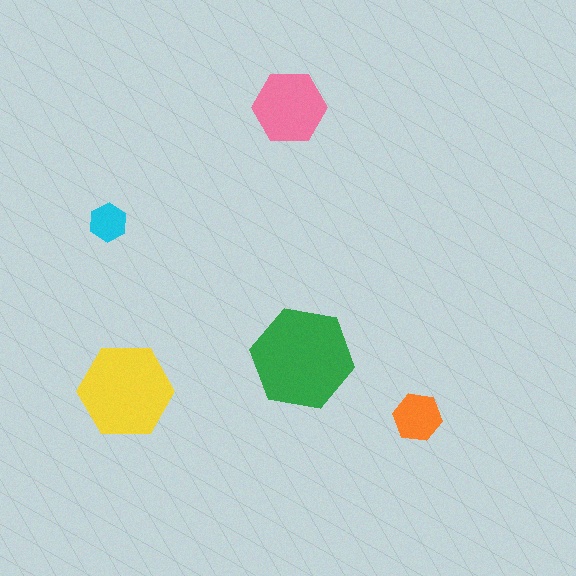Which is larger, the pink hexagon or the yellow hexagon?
The yellow one.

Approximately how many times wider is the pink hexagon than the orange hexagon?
About 1.5 times wider.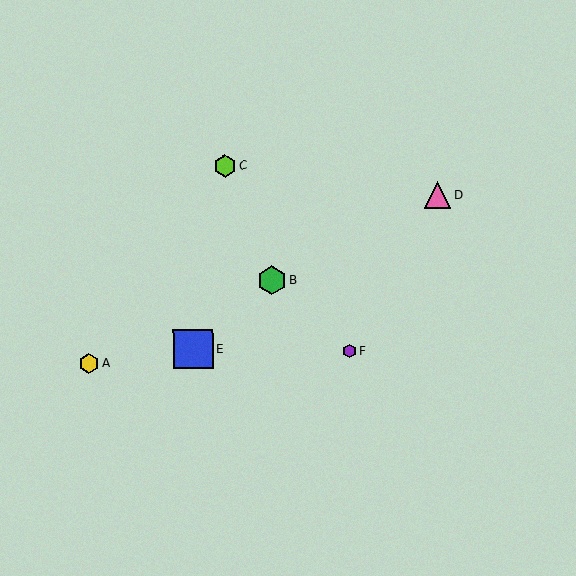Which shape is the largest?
The blue square (labeled E) is the largest.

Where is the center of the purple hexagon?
The center of the purple hexagon is at (349, 351).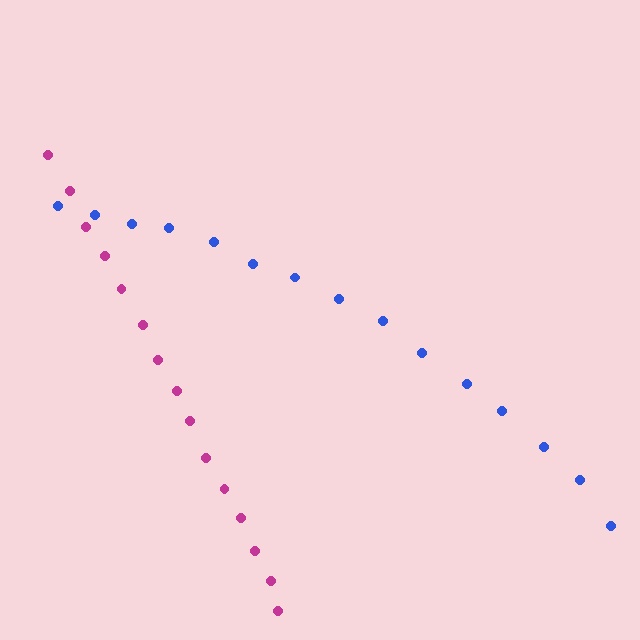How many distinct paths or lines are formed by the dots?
There are 2 distinct paths.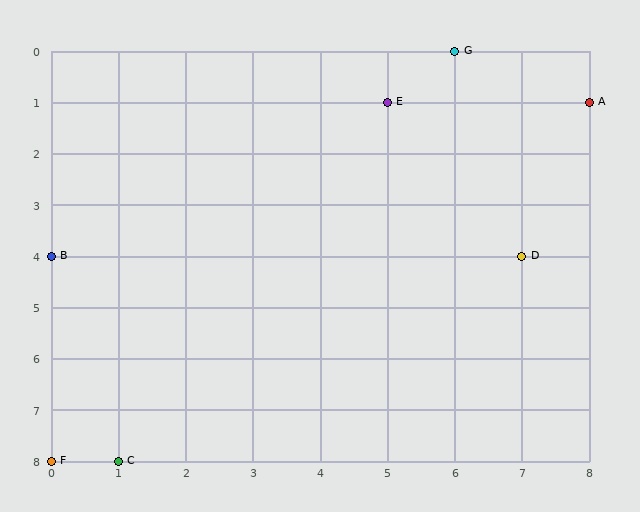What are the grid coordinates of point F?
Point F is at grid coordinates (0, 8).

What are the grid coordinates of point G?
Point G is at grid coordinates (6, 0).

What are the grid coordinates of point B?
Point B is at grid coordinates (0, 4).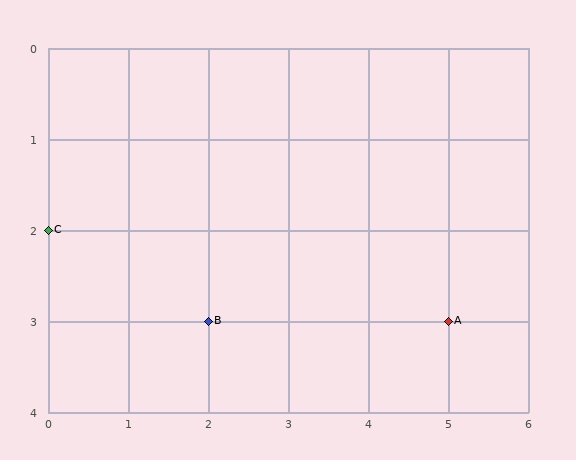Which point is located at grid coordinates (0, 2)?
Point C is at (0, 2).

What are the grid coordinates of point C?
Point C is at grid coordinates (0, 2).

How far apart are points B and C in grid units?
Points B and C are 2 columns and 1 row apart (about 2.2 grid units diagonally).